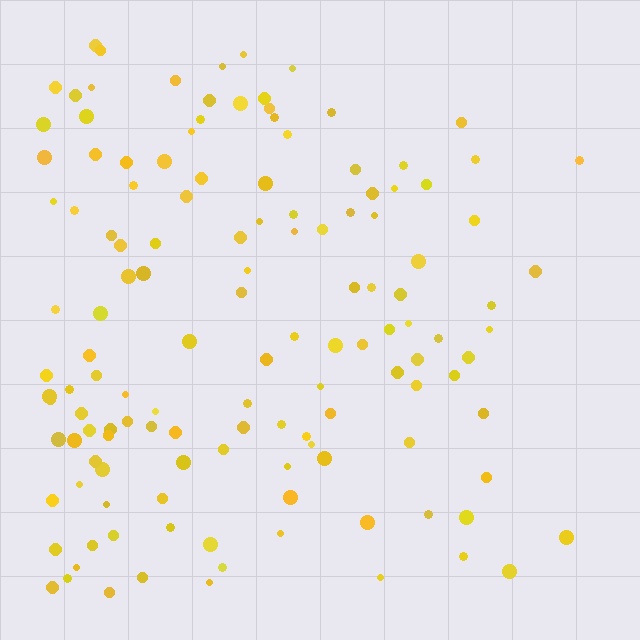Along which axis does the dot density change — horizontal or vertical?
Horizontal.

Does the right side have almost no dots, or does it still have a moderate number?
Still a moderate number, just noticeably fewer than the left.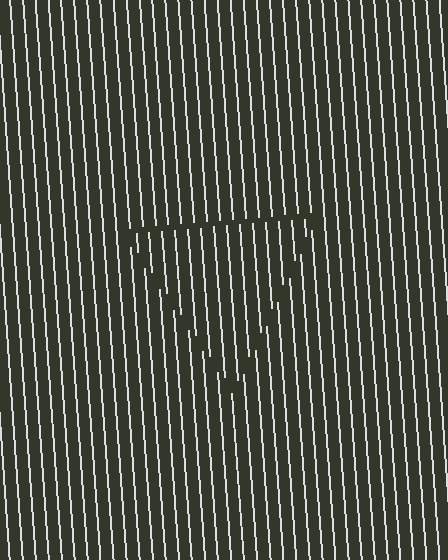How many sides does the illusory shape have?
3 sides — the line-ends trace a triangle.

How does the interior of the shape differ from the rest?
The interior of the shape contains the same grating, shifted by half a period — the contour is defined by the phase discontinuity where line-ends from the inner and outer gratings abut.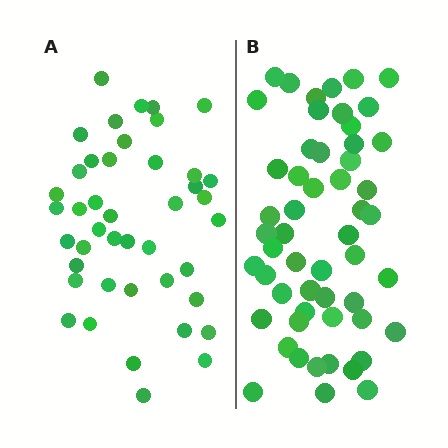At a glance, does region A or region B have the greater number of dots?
Region B (the right region) has more dots.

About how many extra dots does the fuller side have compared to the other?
Region B has roughly 12 or so more dots than region A.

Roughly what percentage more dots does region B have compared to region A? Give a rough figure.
About 25% more.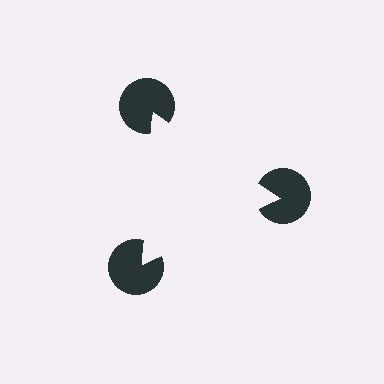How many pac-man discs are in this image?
There are 3 — one at each vertex of the illusory triangle.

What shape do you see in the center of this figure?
An illusory triangle — its edges are inferred from the aligned wedge cuts in the pac-man discs, not physically drawn.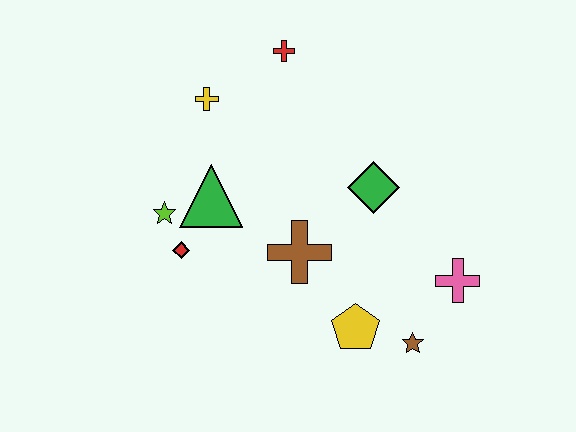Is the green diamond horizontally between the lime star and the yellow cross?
No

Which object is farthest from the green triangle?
The pink cross is farthest from the green triangle.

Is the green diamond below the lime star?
No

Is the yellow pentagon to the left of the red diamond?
No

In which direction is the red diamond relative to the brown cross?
The red diamond is to the left of the brown cross.